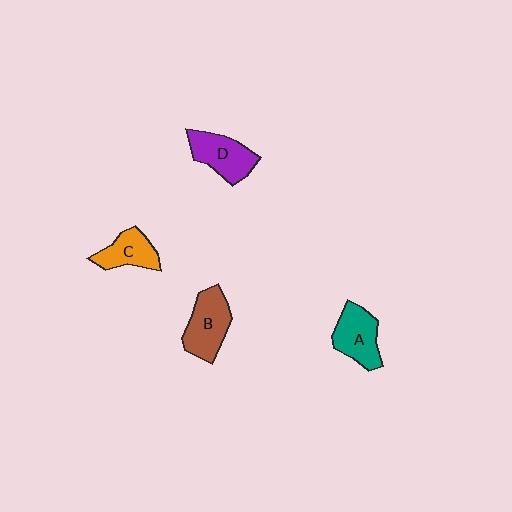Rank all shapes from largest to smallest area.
From largest to smallest: B (brown), D (purple), A (teal), C (orange).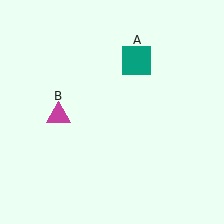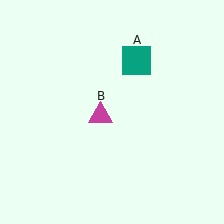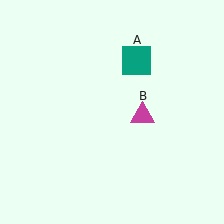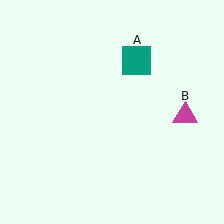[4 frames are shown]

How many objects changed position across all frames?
1 object changed position: magenta triangle (object B).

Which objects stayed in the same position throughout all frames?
Teal square (object A) remained stationary.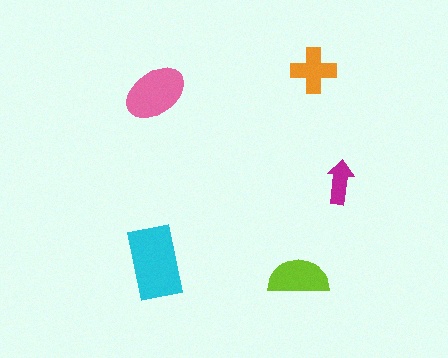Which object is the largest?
The cyan rectangle.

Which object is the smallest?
The magenta arrow.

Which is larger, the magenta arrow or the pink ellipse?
The pink ellipse.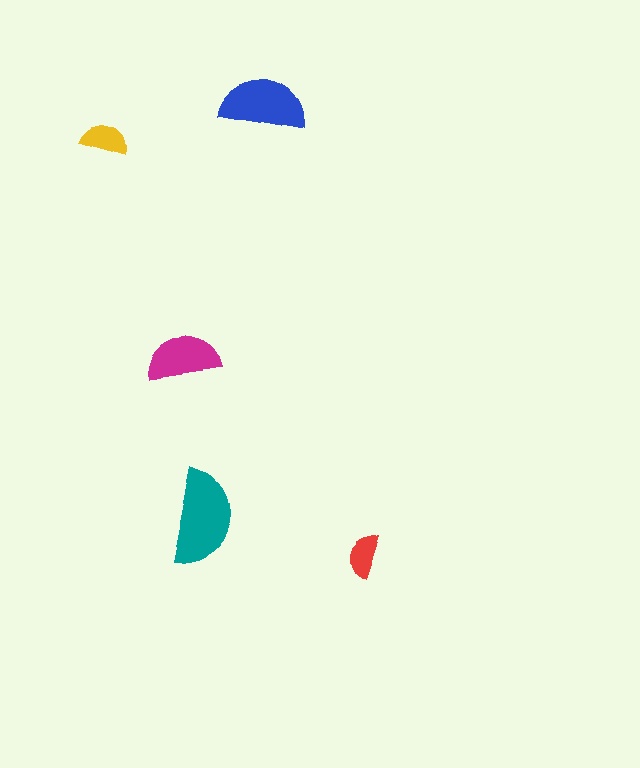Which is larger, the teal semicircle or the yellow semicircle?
The teal one.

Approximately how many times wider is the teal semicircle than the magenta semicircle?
About 1.5 times wider.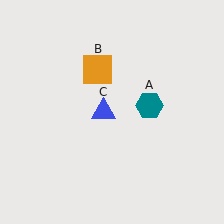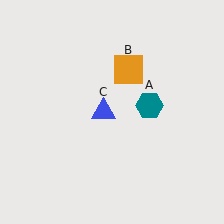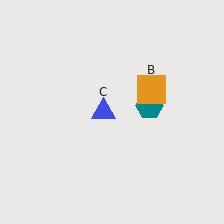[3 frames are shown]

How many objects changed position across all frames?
1 object changed position: orange square (object B).